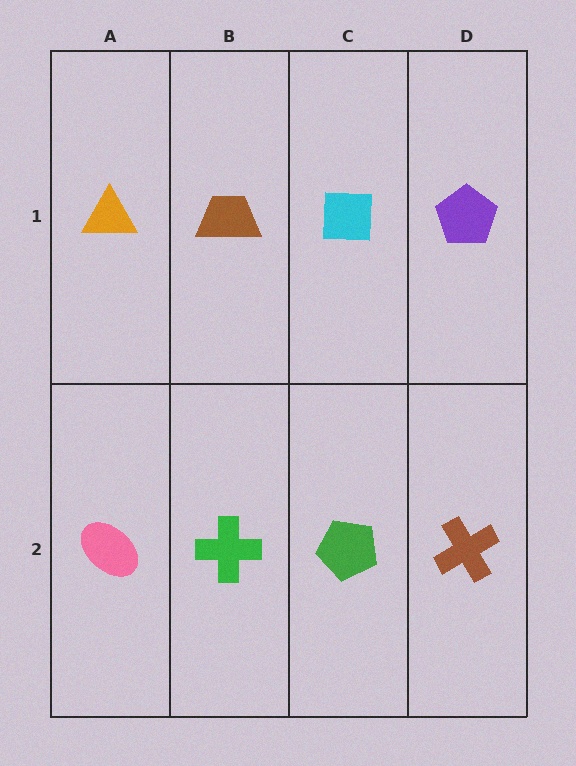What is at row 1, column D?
A purple pentagon.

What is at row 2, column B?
A green cross.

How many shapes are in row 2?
4 shapes.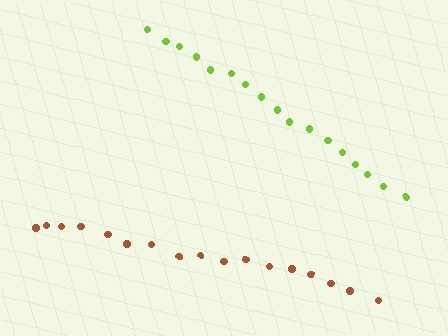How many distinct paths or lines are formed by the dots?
There are 2 distinct paths.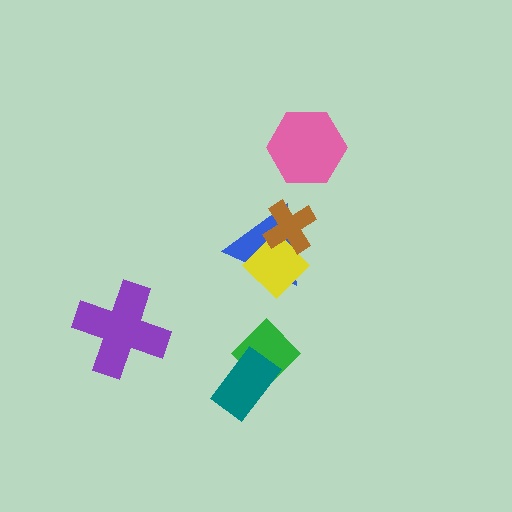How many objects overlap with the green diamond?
1 object overlaps with the green diamond.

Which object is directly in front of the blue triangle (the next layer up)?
The yellow diamond is directly in front of the blue triangle.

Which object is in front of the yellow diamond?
The brown cross is in front of the yellow diamond.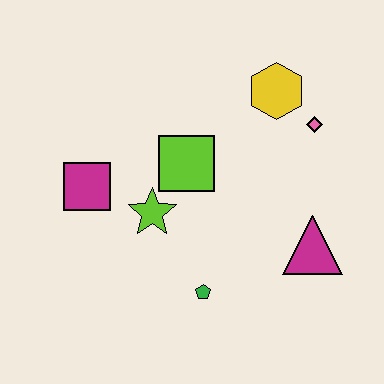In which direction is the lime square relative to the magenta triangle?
The lime square is to the left of the magenta triangle.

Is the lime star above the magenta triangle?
Yes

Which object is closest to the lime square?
The lime star is closest to the lime square.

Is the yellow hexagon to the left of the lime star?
No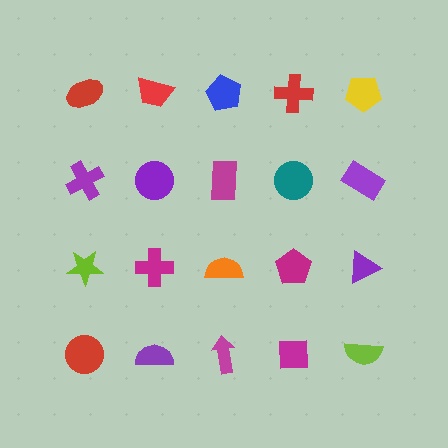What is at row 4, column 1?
A red circle.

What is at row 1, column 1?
A red ellipse.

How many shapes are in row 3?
5 shapes.